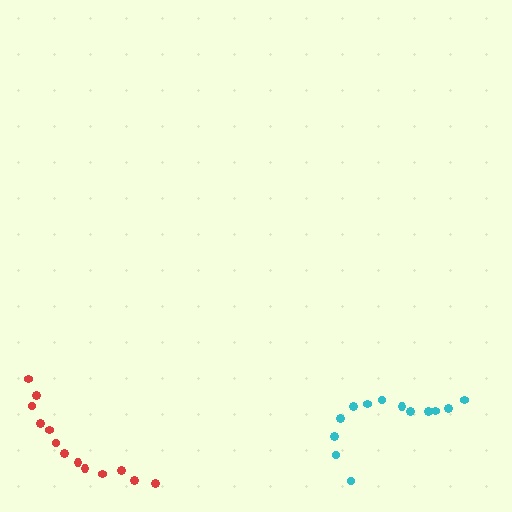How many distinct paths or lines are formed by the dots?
There are 2 distinct paths.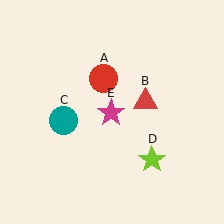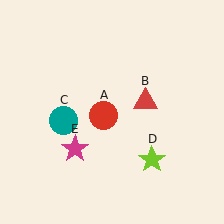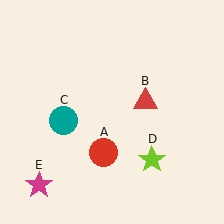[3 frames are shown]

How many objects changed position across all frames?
2 objects changed position: red circle (object A), magenta star (object E).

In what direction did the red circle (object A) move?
The red circle (object A) moved down.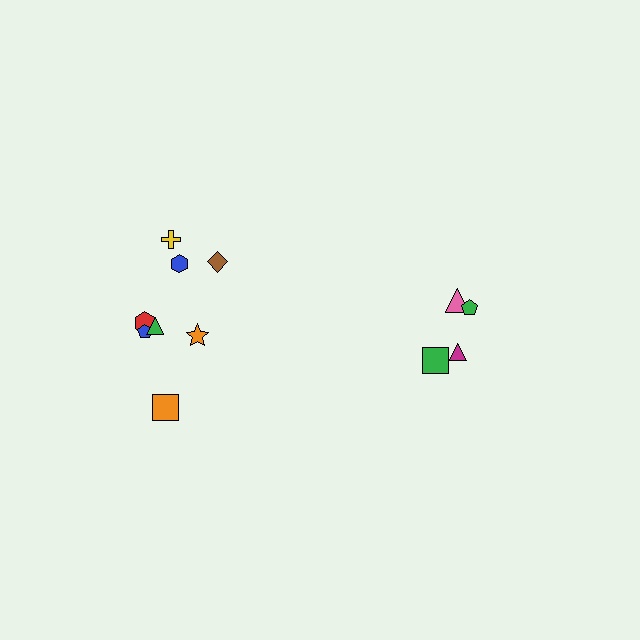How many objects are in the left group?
There are 8 objects.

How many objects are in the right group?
There are 4 objects.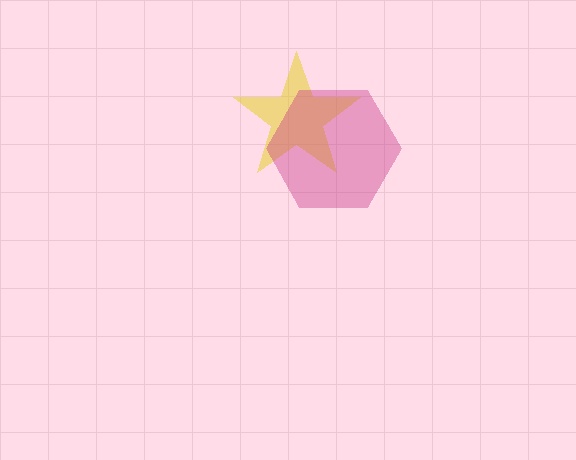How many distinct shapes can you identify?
There are 2 distinct shapes: a yellow star, a magenta hexagon.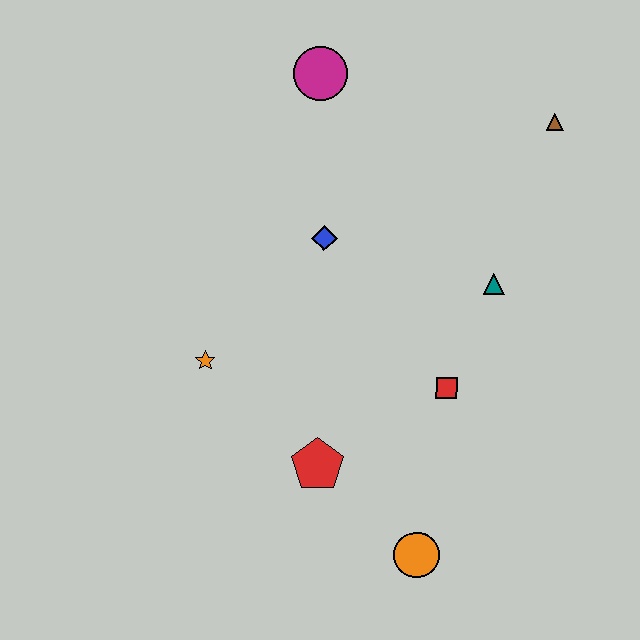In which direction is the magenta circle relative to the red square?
The magenta circle is above the red square.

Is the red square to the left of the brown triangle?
Yes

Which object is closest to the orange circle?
The red pentagon is closest to the orange circle.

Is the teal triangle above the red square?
Yes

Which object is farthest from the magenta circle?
The orange circle is farthest from the magenta circle.